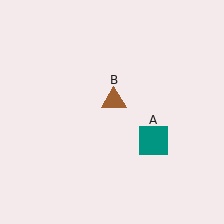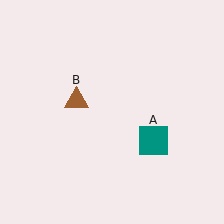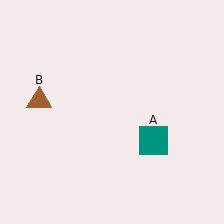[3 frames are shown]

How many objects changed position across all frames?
1 object changed position: brown triangle (object B).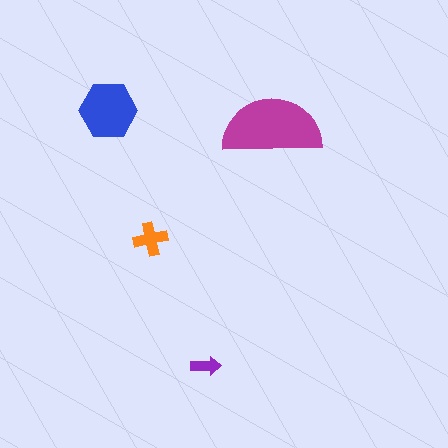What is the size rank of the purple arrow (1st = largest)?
4th.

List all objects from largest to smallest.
The magenta semicircle, the blue hexagon, the orange cross, the purple arrow.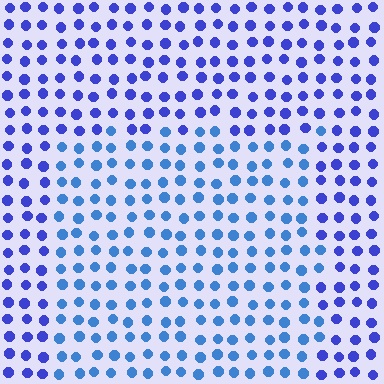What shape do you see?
I see a rectangle.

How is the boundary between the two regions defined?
The boundary is defined purely by a slight shift in hue (about 26 degrees). Spacing, size, and orientation are identical on both sides.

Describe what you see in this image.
The image is filled with small blue elements in a uniform arrangement. A rectangle-shaped region is visible where the elements are tinted to a slightly different hue, forming a subtle color boundary.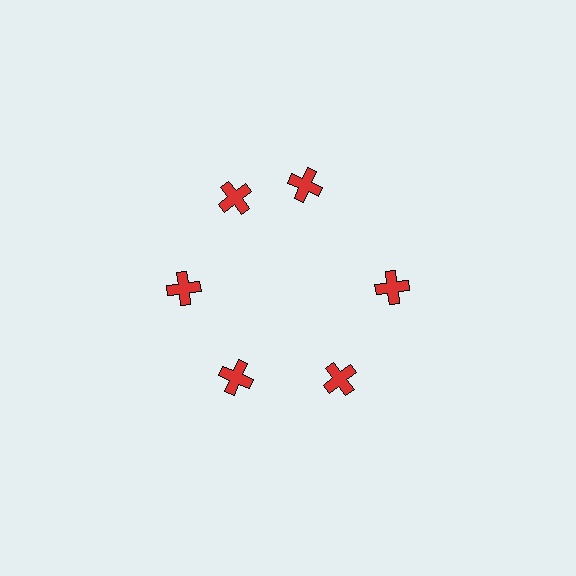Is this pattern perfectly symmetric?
No. The 6 red crosses are arranged in a ring, but one element near the 1 o'clock position is rotated out of alignment along the ring, breaking the 6-fold rotational symmetry.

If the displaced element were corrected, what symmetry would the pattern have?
It would have 6-fold rotational symmetry — the pattern would map onto itself every 60 degrees.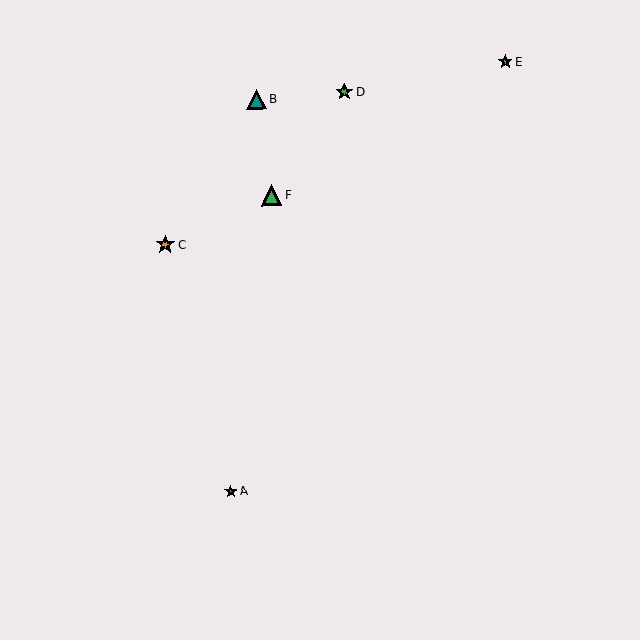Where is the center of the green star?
The center of the green star is at (344, 92).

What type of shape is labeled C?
Shape C is an orange star.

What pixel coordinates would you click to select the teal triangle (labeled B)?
Click at (256, 99) to select the teal triangle B.